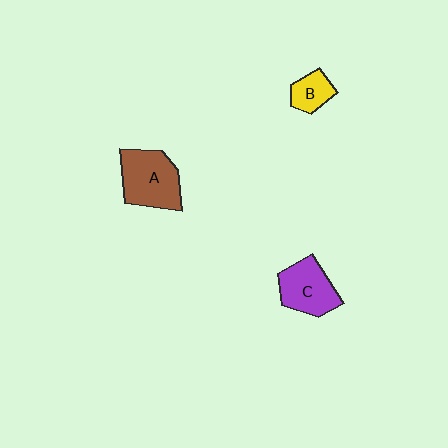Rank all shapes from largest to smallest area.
From largest to smallest: A (brown), C (purple), B (yellow).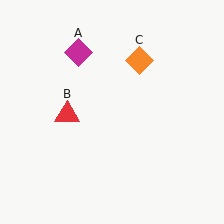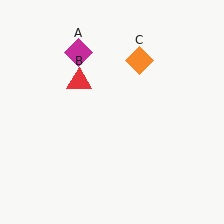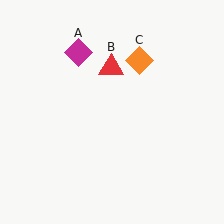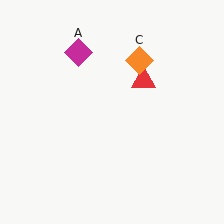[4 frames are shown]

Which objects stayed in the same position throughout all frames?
Magenta diamond (object A) and orange diamond (object C) remained stationary.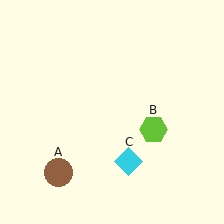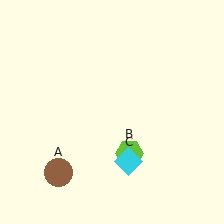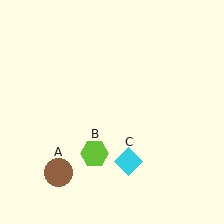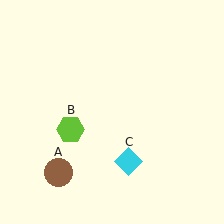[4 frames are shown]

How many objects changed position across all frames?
1 object changed position: lime hexagon (object B).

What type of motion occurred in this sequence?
The lime hexagon (object B) rotated clockwise around the center of the scene.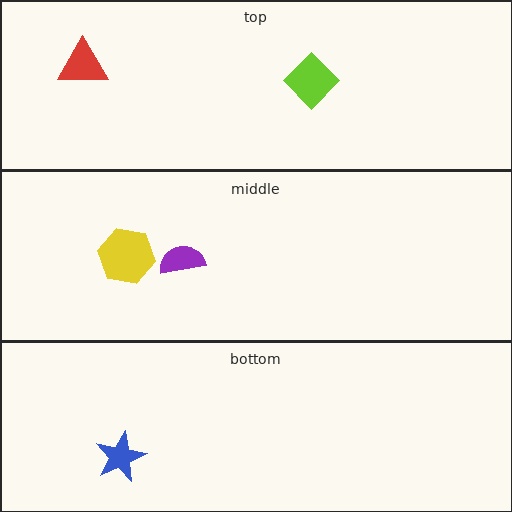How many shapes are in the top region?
2.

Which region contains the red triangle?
The top region.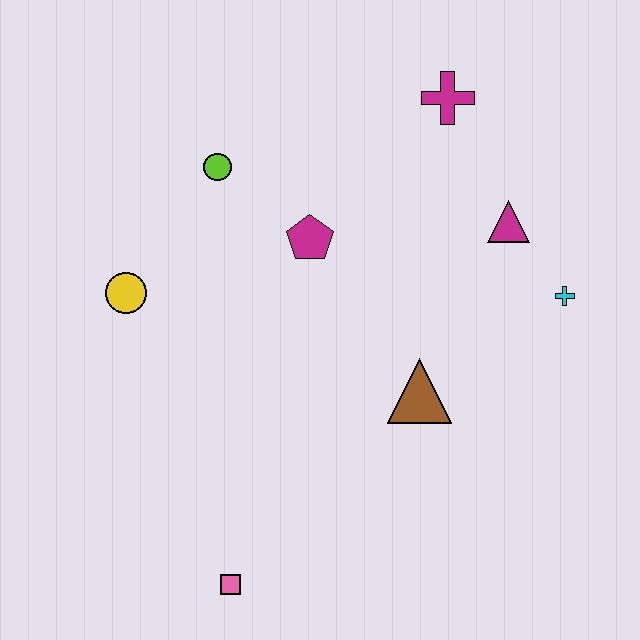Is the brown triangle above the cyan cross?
No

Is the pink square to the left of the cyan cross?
Yes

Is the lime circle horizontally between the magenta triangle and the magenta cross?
No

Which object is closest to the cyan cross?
The magenta triangle is closest to the cyan cross.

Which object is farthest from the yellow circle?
The cyan cross is farthest from the yellow circle.